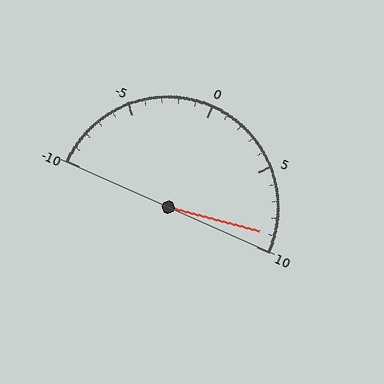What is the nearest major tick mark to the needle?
The nearest major tick mark is 10.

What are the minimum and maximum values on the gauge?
The gauge ranges from -10 to 10.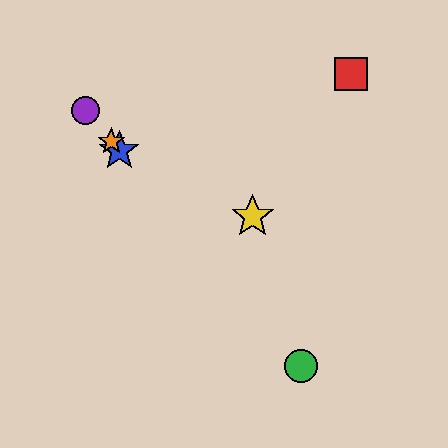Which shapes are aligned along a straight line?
The blue star, the green circle, the purple circle, the orange star are aligned along a straight line.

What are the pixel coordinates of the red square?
The red square is at (351, 74).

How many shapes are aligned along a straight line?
4 shapes (the blue star, the green circle, the purple circle, the orange star) are aligned along a straight line.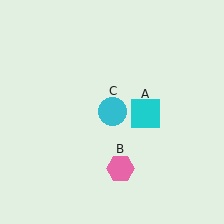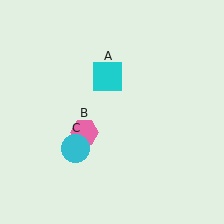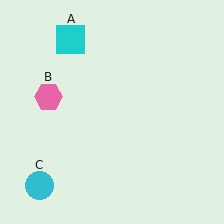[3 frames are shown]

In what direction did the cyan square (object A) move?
The cyan square (object A) moved up and to the left.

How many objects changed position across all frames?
3 objects changed position: cyan square (object A), pink hexagon (object B), cyan circle (object C).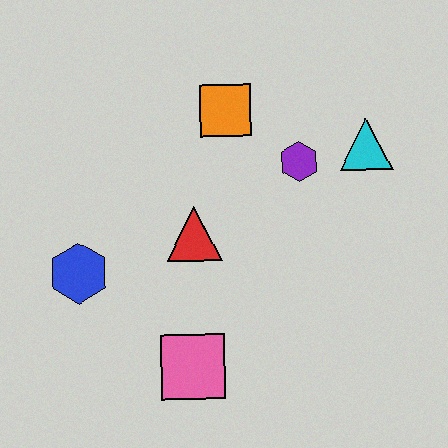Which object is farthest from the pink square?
The cyan triangle is farthest from the pink square.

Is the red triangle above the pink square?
Yes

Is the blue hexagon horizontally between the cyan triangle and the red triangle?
No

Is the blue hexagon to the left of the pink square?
Yes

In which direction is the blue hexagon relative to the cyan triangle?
The blue hexagon is to the left of the cyan triangle.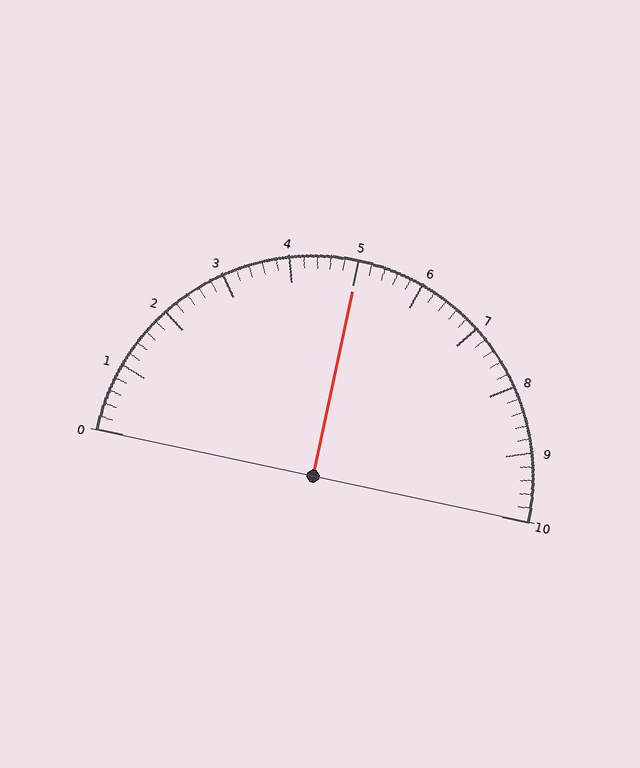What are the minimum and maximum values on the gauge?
The gauge ranges from 0 to 10.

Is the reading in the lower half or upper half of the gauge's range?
The reading is in the upper half of the range (0 to 10).